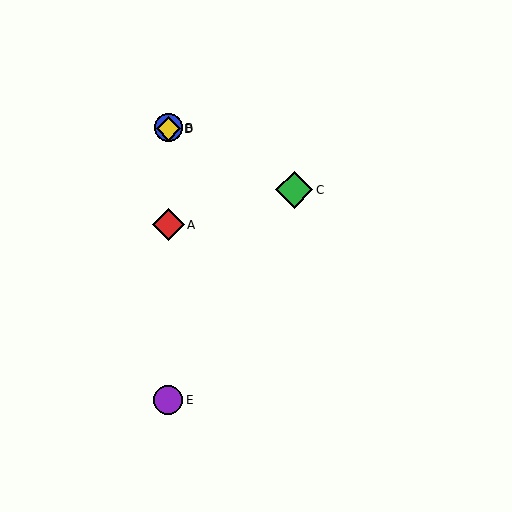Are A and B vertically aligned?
Yes, both are at x≈168.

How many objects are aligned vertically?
4 objects (A, B, D, E) are aligned vertically.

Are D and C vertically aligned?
No, D is at x≈168 and C is at x≈294.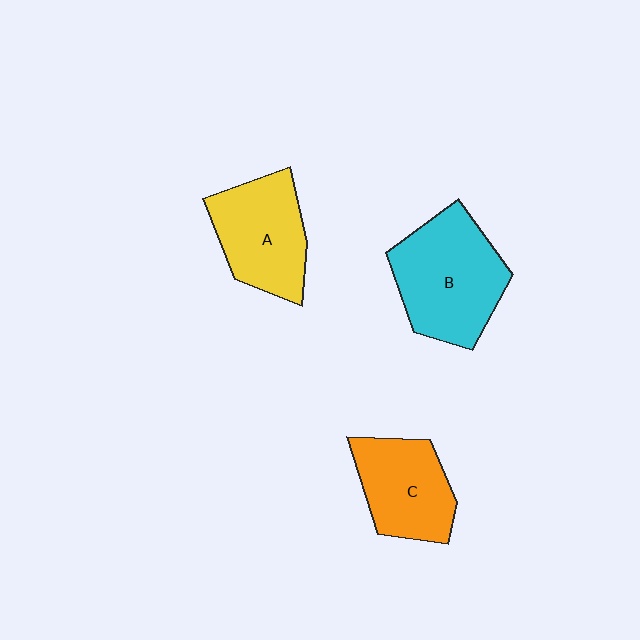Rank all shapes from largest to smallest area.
From largest to smallest: B (cyan), A (yellow), C (orange).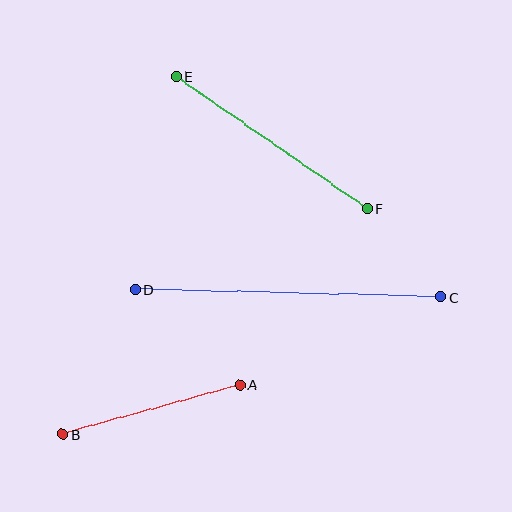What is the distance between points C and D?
The distance is approximately 305 pixels.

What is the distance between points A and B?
The distance is approximately 184 pixels.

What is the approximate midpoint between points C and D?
The midpoint is at approximately (288, 293) pixels.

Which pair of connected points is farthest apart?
Points C and D are farthest apart.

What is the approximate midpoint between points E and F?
The midpoint is at approximately (271, 143) pixels.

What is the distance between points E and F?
The distance is approximately 232 pixels.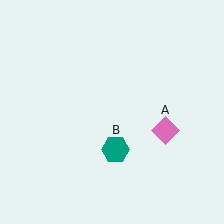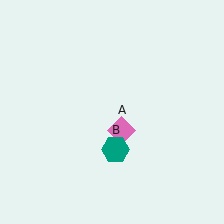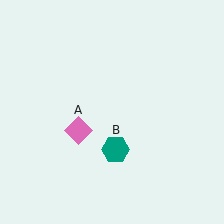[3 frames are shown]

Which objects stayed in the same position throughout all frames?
Teal hexagon (object B) remained stationary.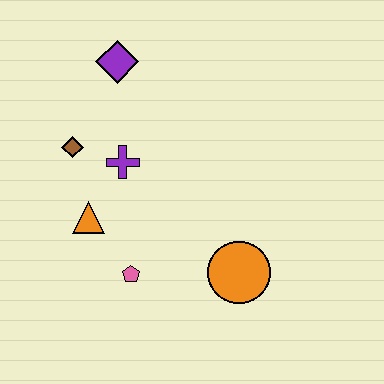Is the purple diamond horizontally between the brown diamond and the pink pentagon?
Yes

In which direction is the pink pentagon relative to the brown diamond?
The pink pentagon is below the brown diamond.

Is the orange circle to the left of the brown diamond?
No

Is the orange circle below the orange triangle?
Yes